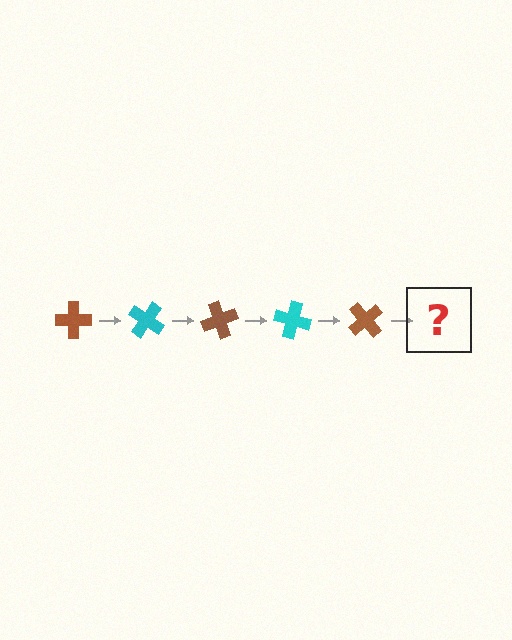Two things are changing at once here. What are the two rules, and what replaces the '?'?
The two rules are that it rotates 35 degrees each step and the color cycles through brown and cyan. The '?' should be a cyan cross, rotated 175 degrees from the start.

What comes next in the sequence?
The next element should be a cyan cross, rotated 175 degrees from the start.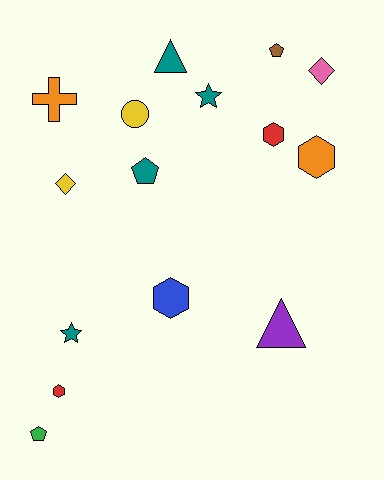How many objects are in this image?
There are 15 objects.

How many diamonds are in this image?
There are 2 diamonds.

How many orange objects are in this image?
There are 2 orange objects.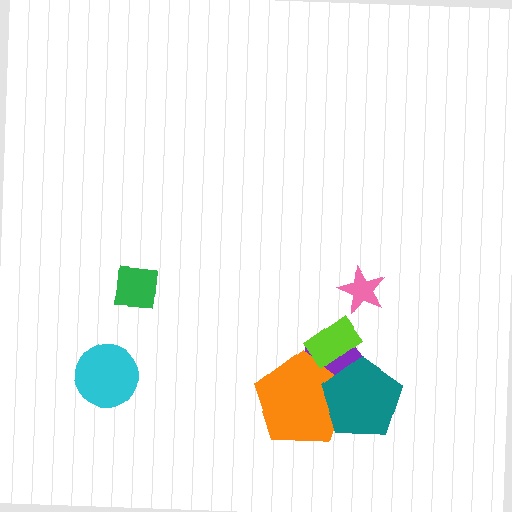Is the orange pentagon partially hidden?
Yes, it is partially covered by another shape.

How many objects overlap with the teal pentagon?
2 objects overlap with the teal pentagon.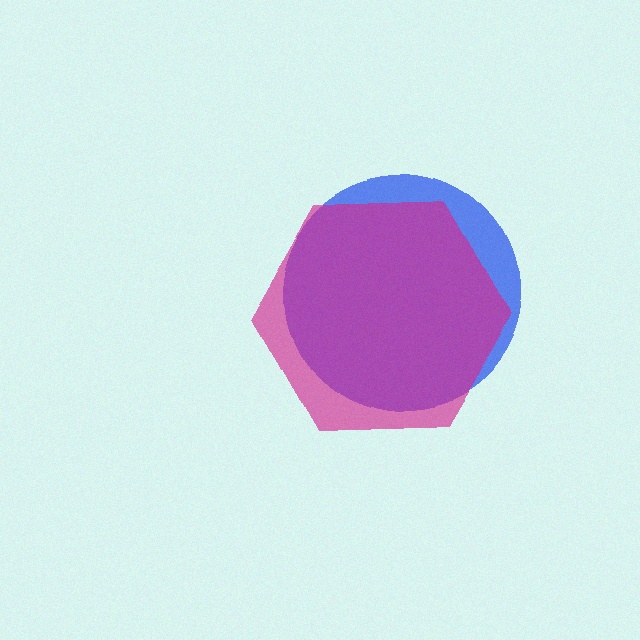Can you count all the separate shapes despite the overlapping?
Yes, there are 2 separate shapes.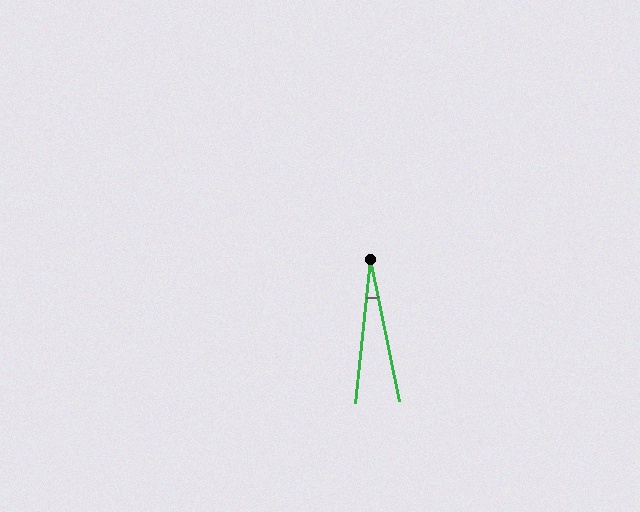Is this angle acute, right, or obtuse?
It is acute.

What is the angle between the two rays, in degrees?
Approximately 18 degrees.